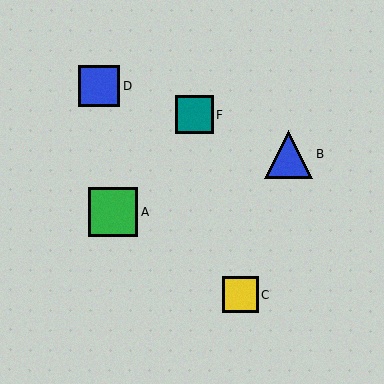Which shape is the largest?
The green square (labeled A) is the largest.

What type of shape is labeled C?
Shape C is a yellow square.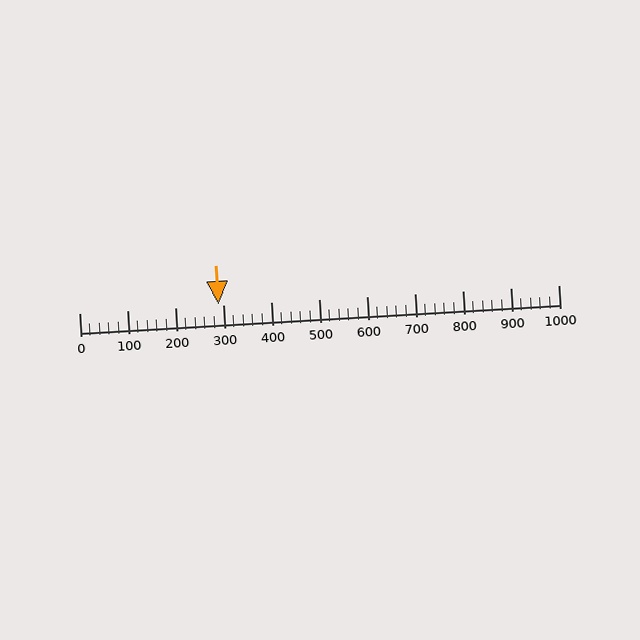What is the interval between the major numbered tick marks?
The major tick marks are spaced 100 units apart.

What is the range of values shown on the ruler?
The ruler shows values from 0 to 1000.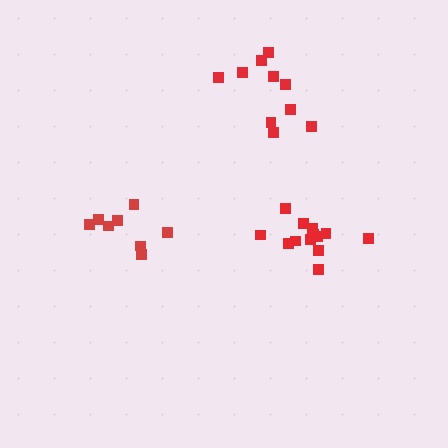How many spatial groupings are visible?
There are 3 spatial groupings.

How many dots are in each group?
Group 1: 13 dots, Group 2: 8 dots, Group 3: 10 dots (31 total).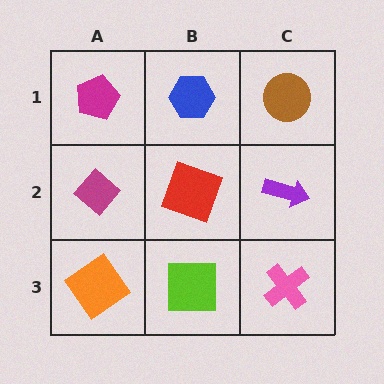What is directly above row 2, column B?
A blue hexagon.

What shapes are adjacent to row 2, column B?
A blue hexagon (row 1, column B), a lime square (row 3, column B), a magenta diamond (row 2, column A), a purple arrow (row 2, column C).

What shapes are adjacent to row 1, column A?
A magenta diamond (row 2, column A), a blue hexagon (row 1, column B).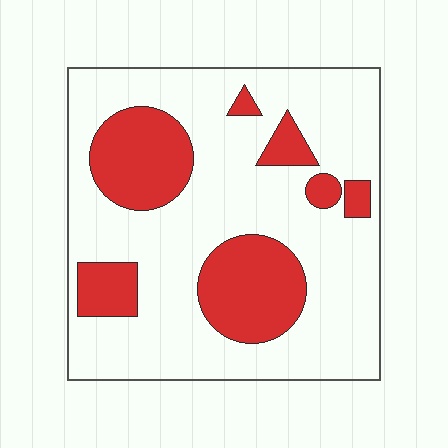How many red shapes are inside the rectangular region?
7.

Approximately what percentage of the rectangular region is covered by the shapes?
Approximately 25%.